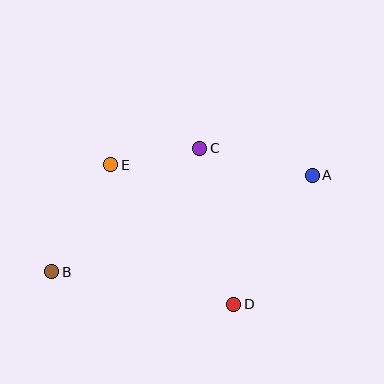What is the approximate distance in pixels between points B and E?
The distance between B and E is approximately 122 pixels.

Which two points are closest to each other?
Points C and E are closest to each other.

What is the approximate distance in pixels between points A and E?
The distance between A and E is approximately 202 pixels.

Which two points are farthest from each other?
Points A and B are farthest from each other.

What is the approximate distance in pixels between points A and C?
The distance between A and C is approximately 116 pixels.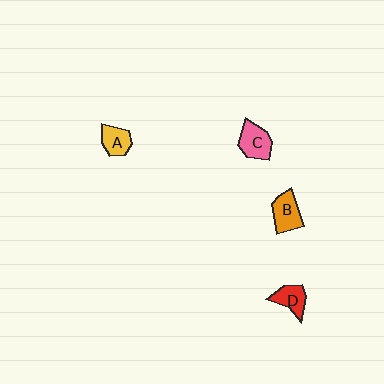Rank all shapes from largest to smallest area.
From largest to smallest: C (pink), B (orange), D (red), A (yellow).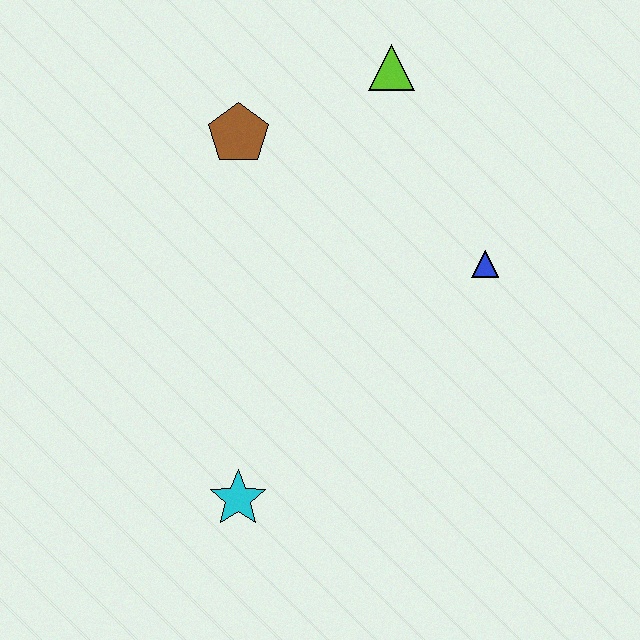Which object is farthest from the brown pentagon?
The cyan star is farthest from the brown pentagon.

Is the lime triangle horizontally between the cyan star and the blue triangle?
Yes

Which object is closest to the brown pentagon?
The lime triangle is closest to the brown pentagon.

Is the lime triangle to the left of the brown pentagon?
No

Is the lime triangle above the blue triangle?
Yes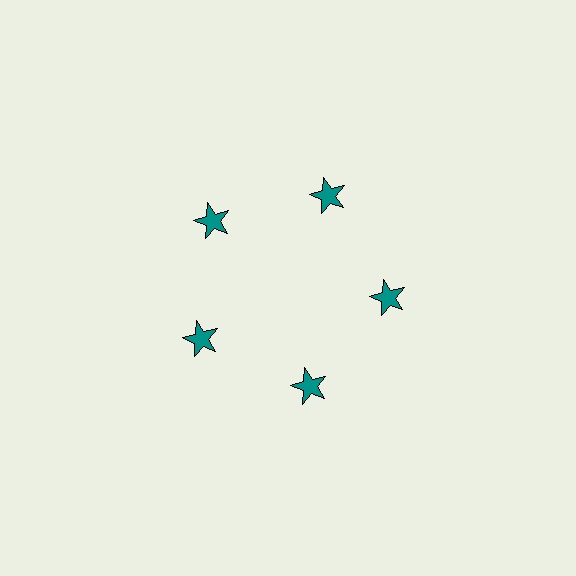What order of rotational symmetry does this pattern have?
This pattern has 5-fold rotational symmetry.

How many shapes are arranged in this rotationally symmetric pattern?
There are 5 shapes, arranged in 5 groups of 1.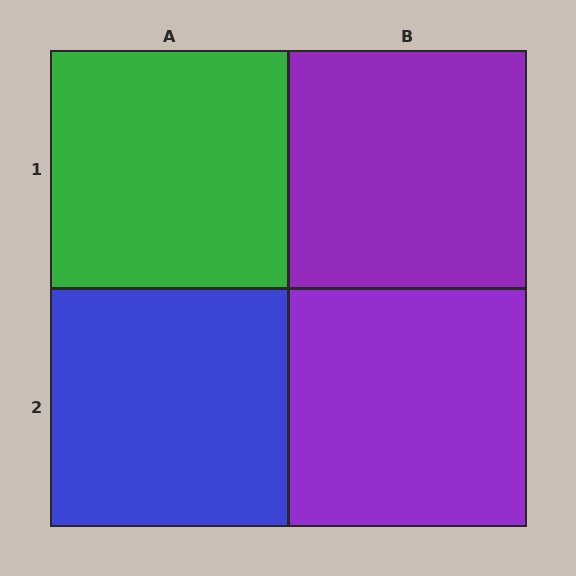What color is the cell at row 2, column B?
Purple.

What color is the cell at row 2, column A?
Blue.